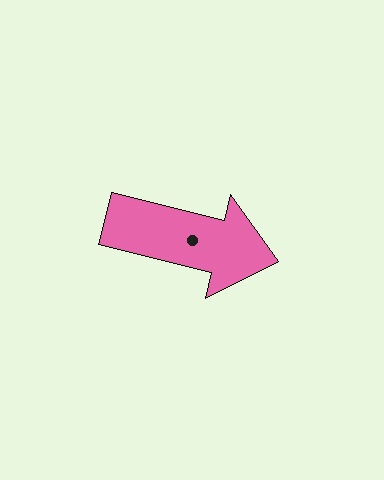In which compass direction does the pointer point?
East.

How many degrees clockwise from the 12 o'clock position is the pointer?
Approximately 104 degrees.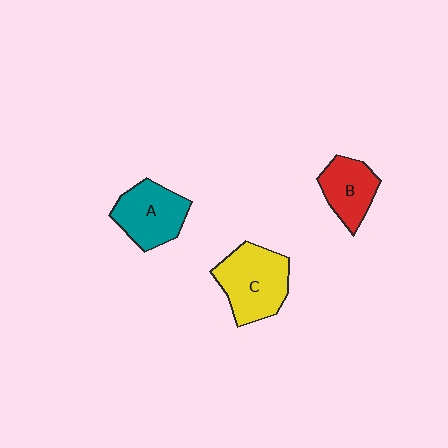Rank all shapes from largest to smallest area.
From largest to smallest: C (yellow), A (teal), B (red).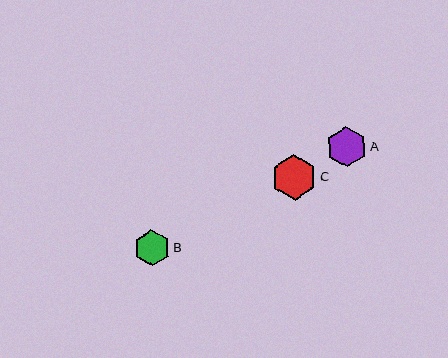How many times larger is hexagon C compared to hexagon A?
Hexagon C is approximately 1.1 times the size of hexagon A.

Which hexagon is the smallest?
Hexagon B is the smallest with a size of approximately 36 pixels.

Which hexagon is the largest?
Hexagon C is the largest with a size of approximately 45 pixels.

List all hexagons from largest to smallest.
From largest to smallest: C, A, B.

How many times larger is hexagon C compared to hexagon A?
Hexagon C is approximately 1.1 times the size of hexagon A.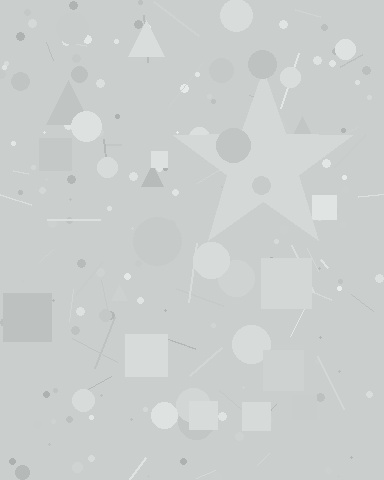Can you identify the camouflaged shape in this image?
The camouflaged shape is a star.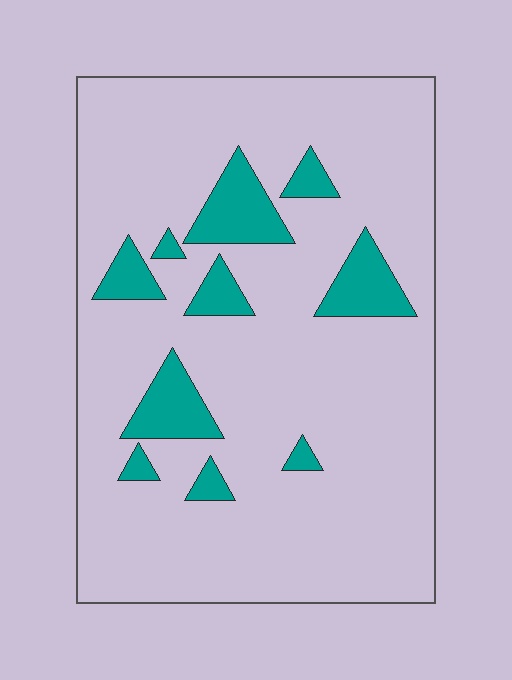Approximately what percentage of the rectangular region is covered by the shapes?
Approximately 15%.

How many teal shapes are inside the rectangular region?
10.